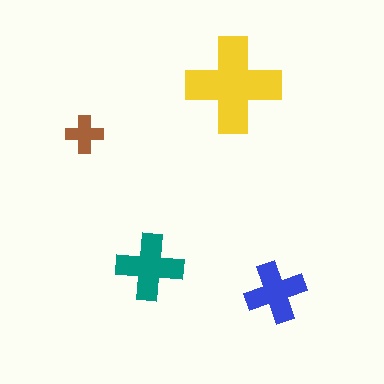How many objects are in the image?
There are 4 objects in the image.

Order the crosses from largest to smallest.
the yellow one, the teal one, the blue one, the brown one.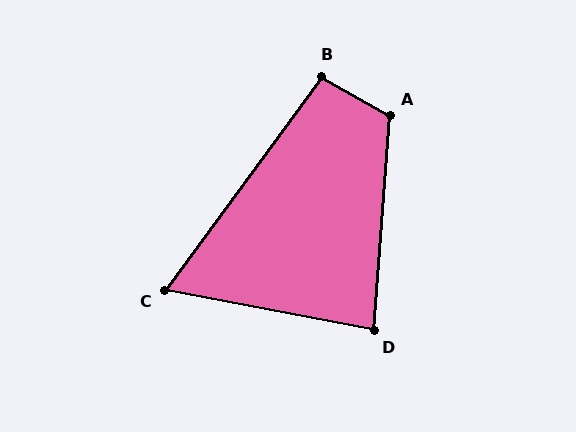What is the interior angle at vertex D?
Approximately 83 degrees (acute).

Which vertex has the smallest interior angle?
C, at approximately 65 degrees.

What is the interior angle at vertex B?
Approximately 97 degrees (obtuse).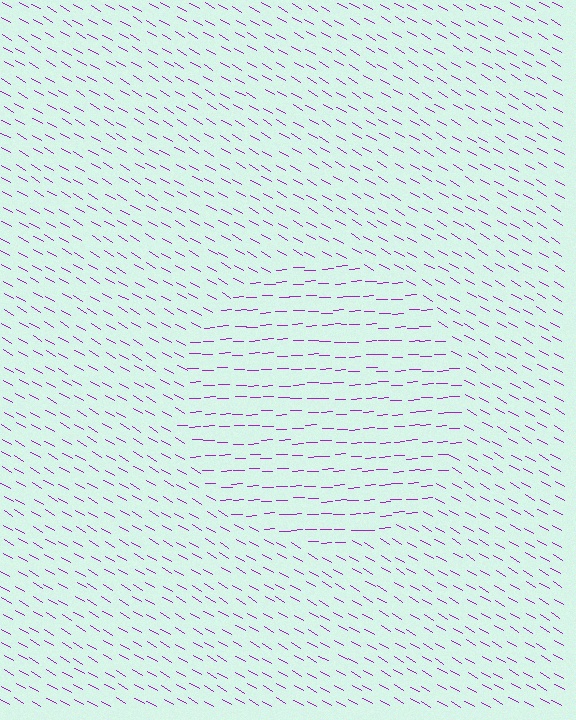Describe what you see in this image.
The image is filled with small purple line segments. A circle region in the image has lines oriented differently from the surrounding lines, creating a visible texture boundary.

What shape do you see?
I see a circle.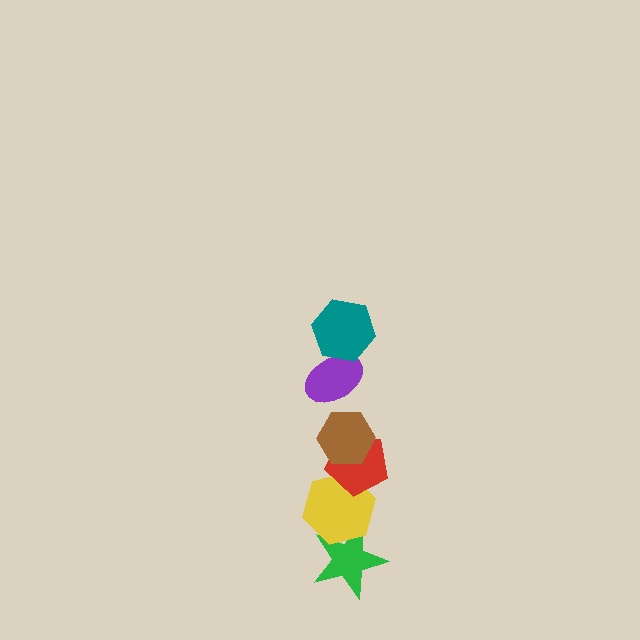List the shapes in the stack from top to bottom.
From top to bottom: the teal hexagon, the purple ellipse, the brown hexagon, the red pentagon, the yellow hexagon, the green star.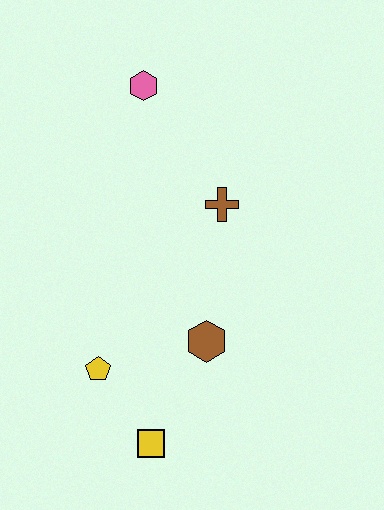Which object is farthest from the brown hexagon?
The pink hexagon is farthest from the brown hexagon.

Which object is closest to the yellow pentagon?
The yellow square is closest to the yellow pentagon.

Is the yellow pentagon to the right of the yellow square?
No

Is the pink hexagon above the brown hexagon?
Yes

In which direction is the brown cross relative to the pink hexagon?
The brown cross is below the pink hexagon.